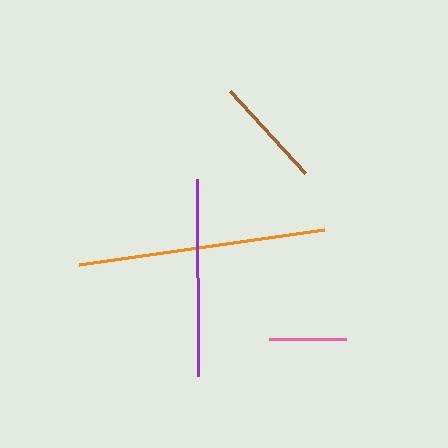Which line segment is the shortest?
The pink line is the shortest at approximately 77 pixels.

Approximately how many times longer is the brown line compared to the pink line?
The brown line is approximately 1.4 times the length of the pink line.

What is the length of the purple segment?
The purple segment is approximately 197 pixels long.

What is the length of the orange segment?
The orange segment is approximately 248 pixels long.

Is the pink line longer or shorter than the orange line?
The orange line is longer than the pink line.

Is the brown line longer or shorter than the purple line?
The purple line is longer than the brown line.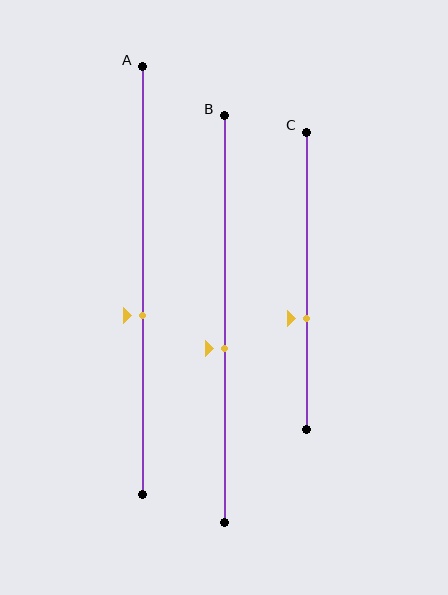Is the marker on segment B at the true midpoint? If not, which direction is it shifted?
No, the marker on segment B is shifted downward by about 7% of the segment length.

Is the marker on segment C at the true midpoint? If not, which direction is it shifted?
No, the marker on segment C is shifted downward by about 13% of the segment length.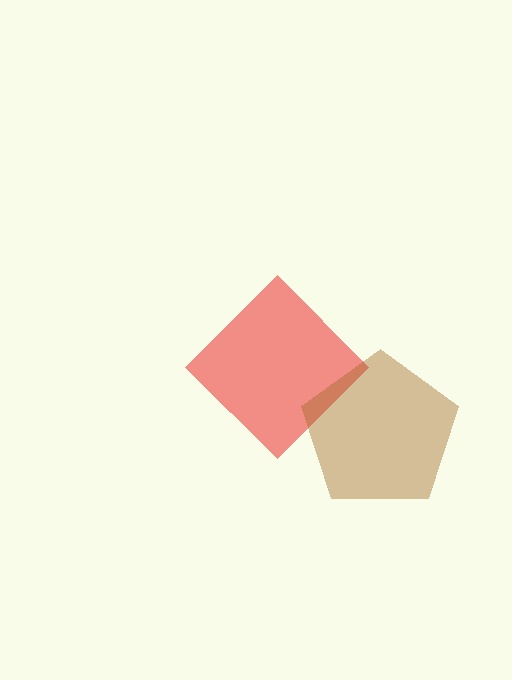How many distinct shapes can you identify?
There are 2 distinct shapes: a red diamond, a brown pentagon.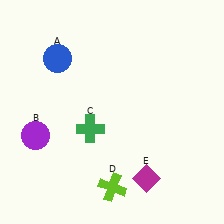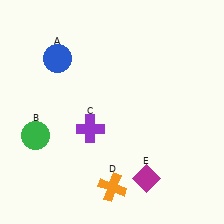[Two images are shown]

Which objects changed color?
B changed from purple to green. C changed from green to purple. D changed from lime to orange.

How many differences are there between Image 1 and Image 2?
There are 3 differences between the two images.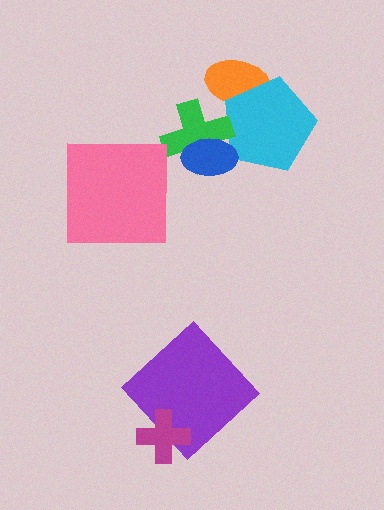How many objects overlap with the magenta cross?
1 object overlaps with the magenta cross.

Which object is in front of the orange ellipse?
The cyan pentagon is in front of the orange ellipse.